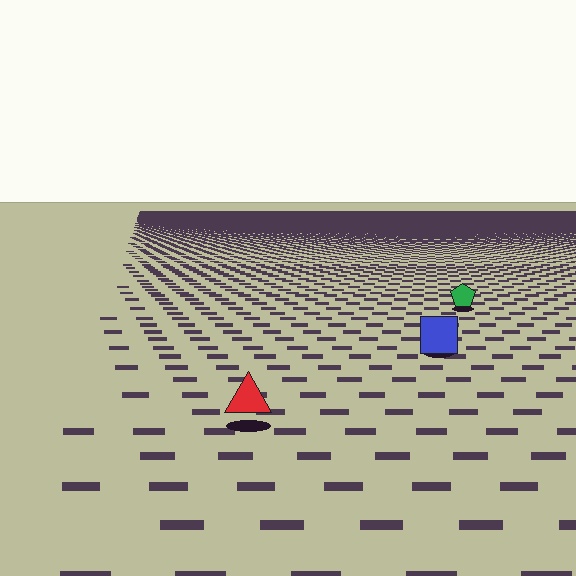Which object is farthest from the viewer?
The green pentagon is farthest from the viewer. It appears smaller and the ground texture around it is denser.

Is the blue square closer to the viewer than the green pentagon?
Yes. The blue square is closer — you can tell from the texture gradient: the ground texture is coarser near it.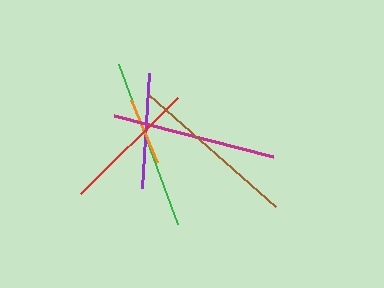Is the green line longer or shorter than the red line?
The green line is longer than the red line.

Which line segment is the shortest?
The orange line is the shortest at approximately 67 pixels.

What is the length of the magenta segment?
The magenta segment is approximately 164 pixels long.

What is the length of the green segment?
The green segment is approximately 171 pixels long.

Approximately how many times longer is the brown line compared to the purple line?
The brown line is approximately 1.5 times the length of the purple line.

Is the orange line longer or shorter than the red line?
The red line is longer than the orange line.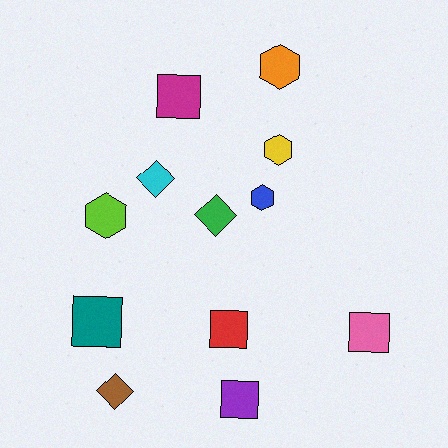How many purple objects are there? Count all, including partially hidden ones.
There is 1 purple object.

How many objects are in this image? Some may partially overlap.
There are 12 objects.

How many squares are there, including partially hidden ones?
There are 5 squares.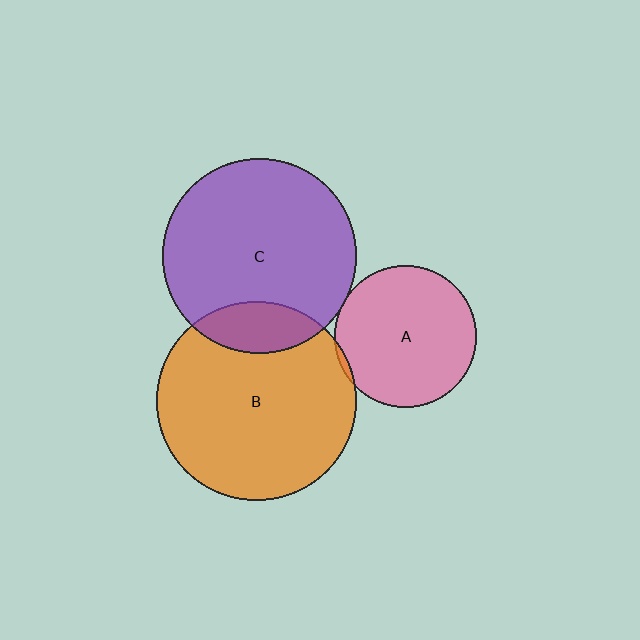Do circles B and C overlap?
Yes.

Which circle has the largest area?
Circle B (orange).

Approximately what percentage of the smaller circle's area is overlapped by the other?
Approximately 15%.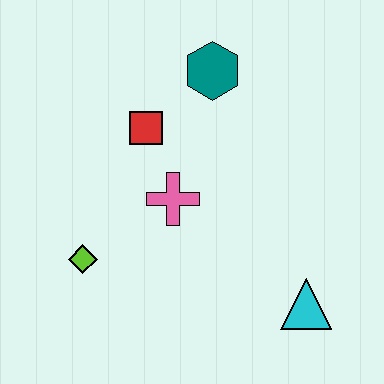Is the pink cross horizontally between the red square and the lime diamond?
No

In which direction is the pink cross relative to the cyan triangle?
The pink cross is to the left of the cyan triangle.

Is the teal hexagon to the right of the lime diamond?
Yes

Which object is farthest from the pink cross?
The cyan triangle is farthest from the pink cross.